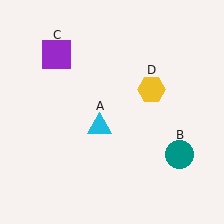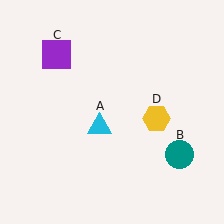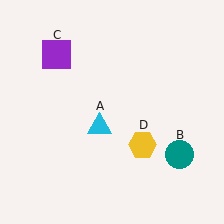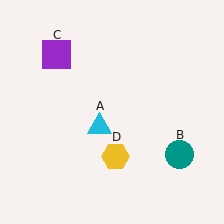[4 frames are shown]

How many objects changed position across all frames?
1 object changed position: yellow hexagon (object D).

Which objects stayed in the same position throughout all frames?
Cyan triangle (object A) and teal circle (object B) and purple square (object C) remained stationary.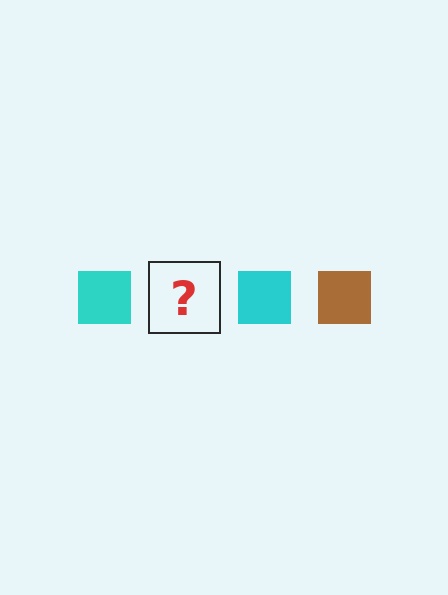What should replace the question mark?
The question mark should be replaced with a brown square.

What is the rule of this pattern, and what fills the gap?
The rule is that the pattern cycles through cyan, brown squares. The gap should be filled with a brown square.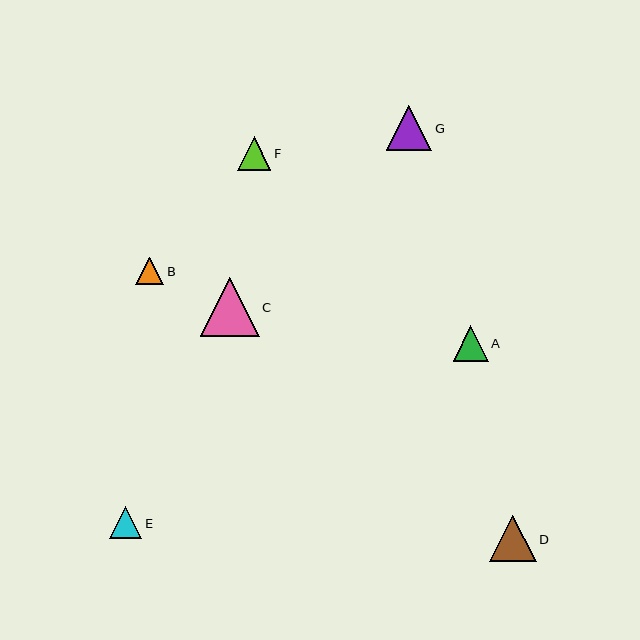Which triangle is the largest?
Triangle C is the largest with a size of approximately 59 pixels.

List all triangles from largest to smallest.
From largest to smallest: C, D, G, A, F, E, B.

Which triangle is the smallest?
Triangle B is the smallest with a size of approximately 28 pixels.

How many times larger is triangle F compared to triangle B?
Triangle F is approximately 1.2 times the size of triangle B.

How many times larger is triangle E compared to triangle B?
Triangle E is approximately 1.2 times the size of triangle B.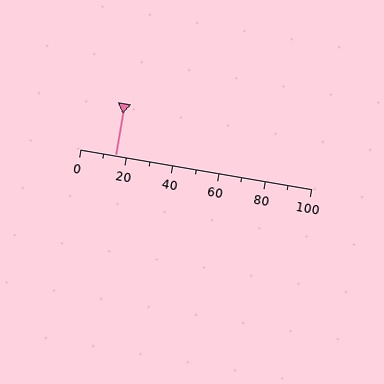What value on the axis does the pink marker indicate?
The marker indicates approximately 15.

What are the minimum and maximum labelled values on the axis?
The axis runs from 0 to 100.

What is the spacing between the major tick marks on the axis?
The major ticks are spaced 20 apart.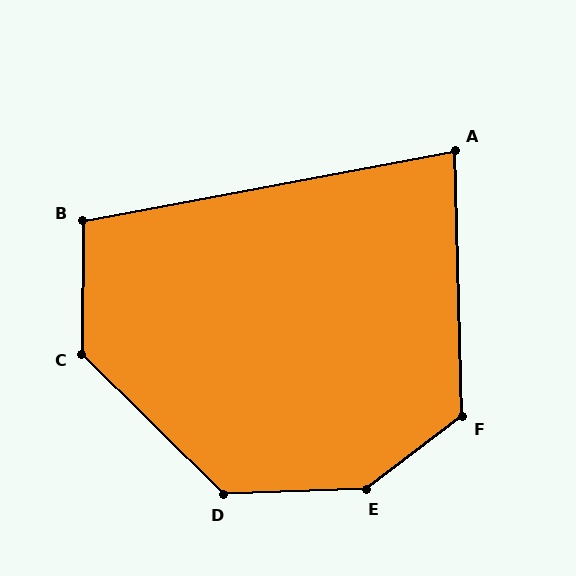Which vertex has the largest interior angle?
E, at approximately 145 degrees.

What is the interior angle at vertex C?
Approximately 135 degrees (obtuse).